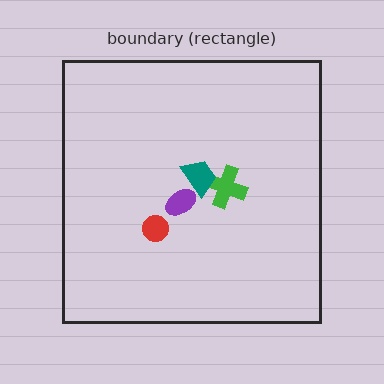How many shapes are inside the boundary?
4 inside, 0 outside.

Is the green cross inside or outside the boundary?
Inside.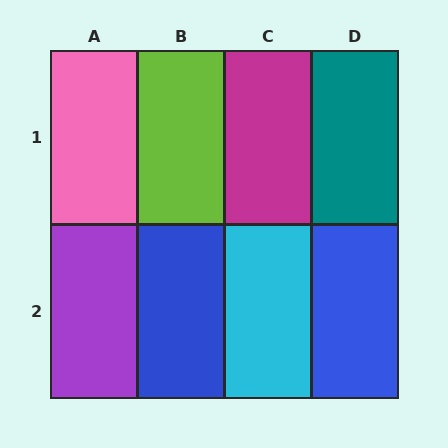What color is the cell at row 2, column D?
Blue.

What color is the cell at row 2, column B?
Blue.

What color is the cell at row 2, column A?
Purple.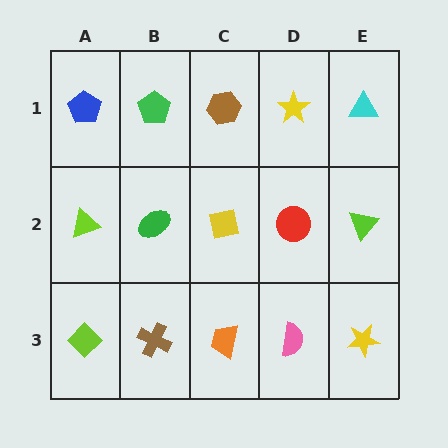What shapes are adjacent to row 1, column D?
A red circle (row 2, column D), a brown hexagon (row 1, column C), a cyan triangle (row 1, column E).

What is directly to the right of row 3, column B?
An orange trapezoid.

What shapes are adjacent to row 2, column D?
A yellow star (row 1, column D), a pink semicircle (row 3, column D), a yellow square (row 2, column C), a lime triangle (row 2, column E).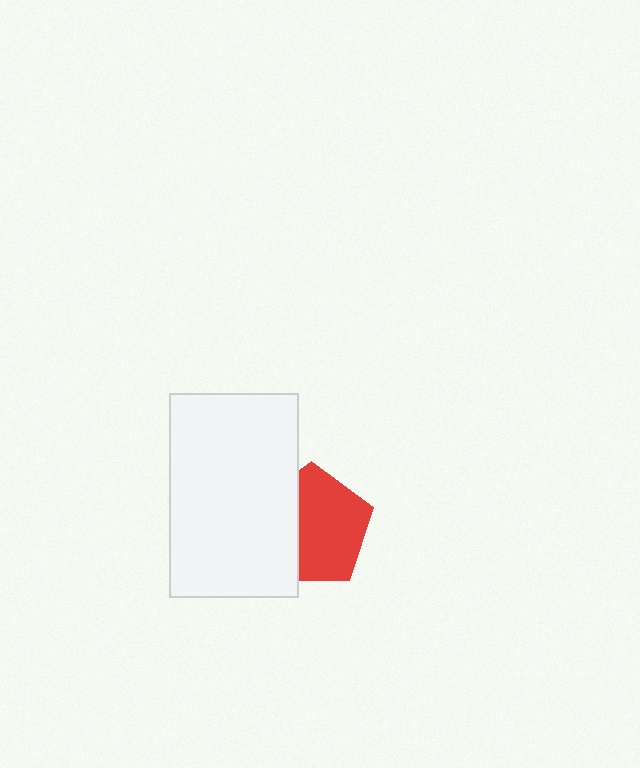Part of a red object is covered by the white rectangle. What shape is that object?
It is a pentagon.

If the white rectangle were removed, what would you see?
You would see the complete red pentagon.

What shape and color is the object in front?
The object in front is a white rectangle.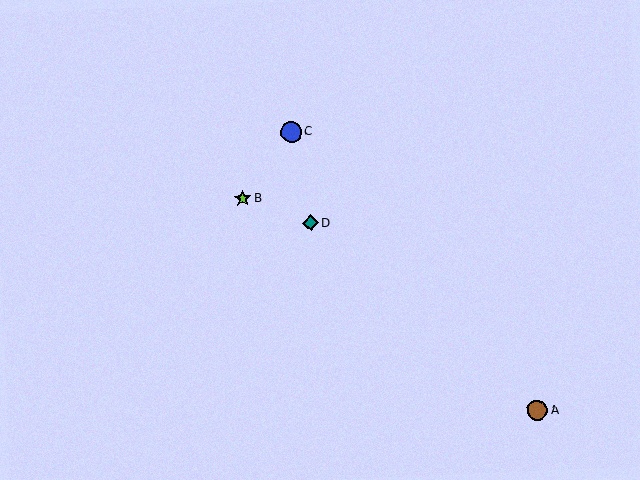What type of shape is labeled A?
Shape A is a brown circle.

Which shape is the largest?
The blue circle (labeled C) is the largest.